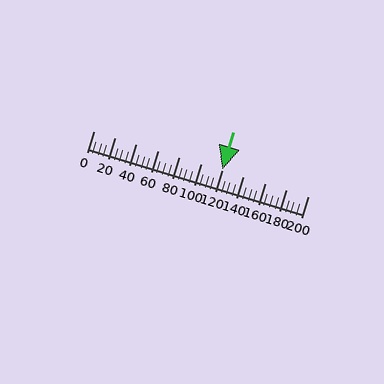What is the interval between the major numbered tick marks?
The major tick marks are spaced 20 units apart.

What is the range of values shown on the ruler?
The ruler shows values from 0 to 200.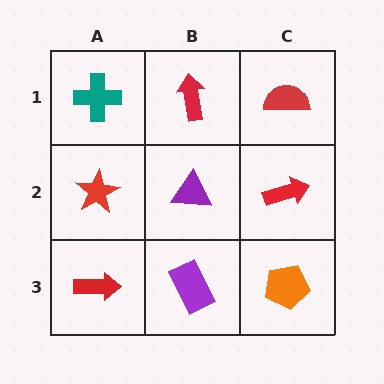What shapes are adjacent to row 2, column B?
A red arrow (row 1, column B), a purple rectangle (row 3, column B), a red star (row 2, column A), a red arrow (row 2, column C).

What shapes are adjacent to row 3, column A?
A red star (row 2, column A), a purple rectangle (row 3, column B).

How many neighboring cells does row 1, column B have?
3.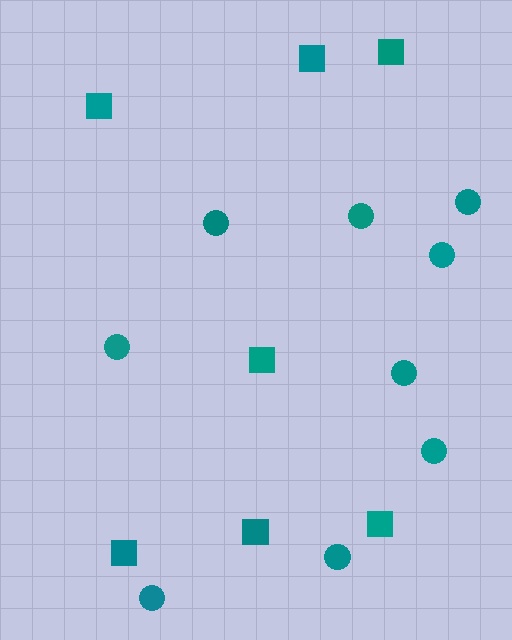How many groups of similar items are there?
There are 2 groups: one group of circles (9) and one group of squares (7).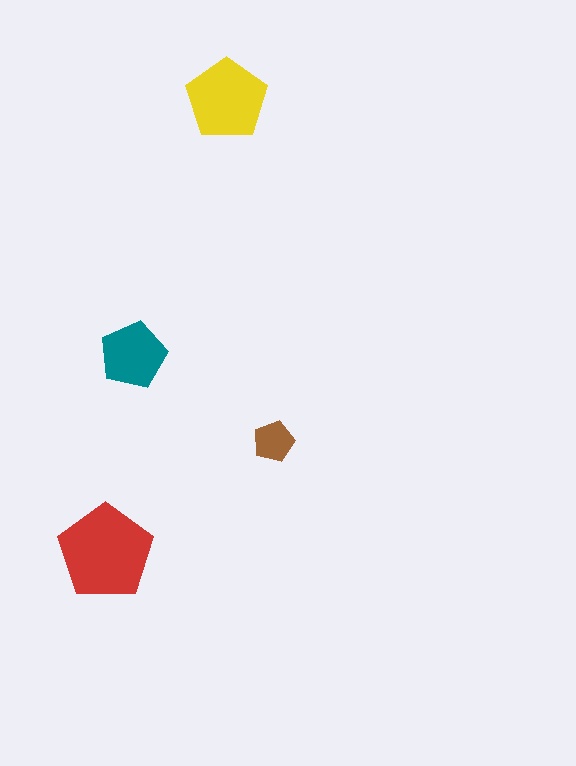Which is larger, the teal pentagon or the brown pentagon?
The teal one.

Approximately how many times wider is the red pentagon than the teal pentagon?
About 1.5 times wider.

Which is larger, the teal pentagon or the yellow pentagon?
The yellow one.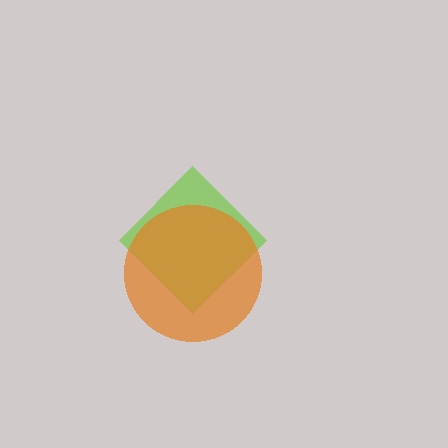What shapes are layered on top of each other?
The layered shapes are: a lime diamond, an orange circle.